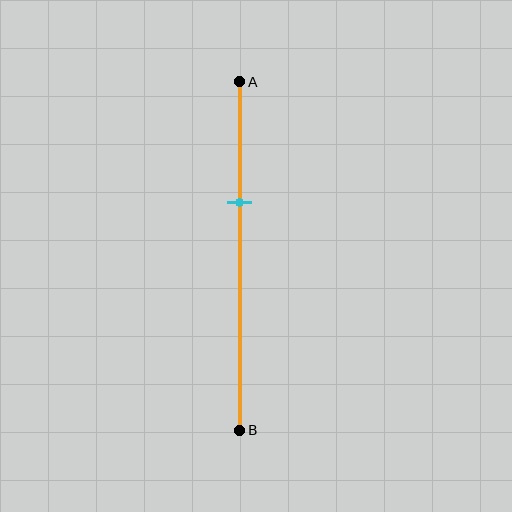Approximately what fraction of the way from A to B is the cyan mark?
The cyan mark is approximately 35% of the way from A to B.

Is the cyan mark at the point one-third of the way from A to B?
Yes, the mark is approximately at the one-third point.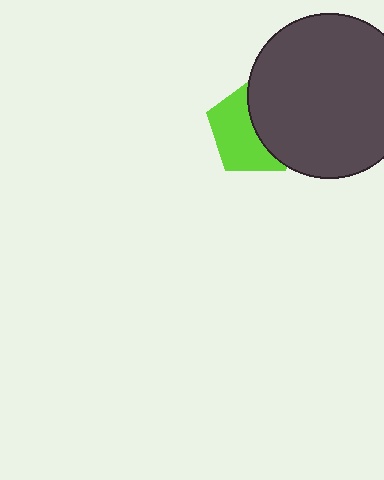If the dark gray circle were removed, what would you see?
You would see the complete lime pentagon.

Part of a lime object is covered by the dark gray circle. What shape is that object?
It is a pentagon.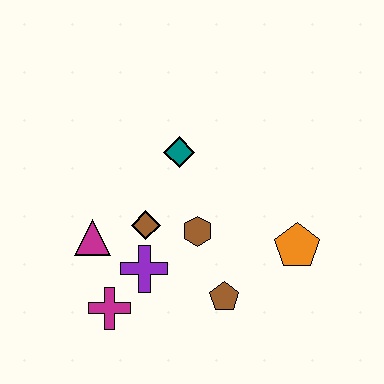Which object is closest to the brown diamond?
The purple cross is closest to the brown diamond.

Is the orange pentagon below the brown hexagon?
Yes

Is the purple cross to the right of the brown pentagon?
No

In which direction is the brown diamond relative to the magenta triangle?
The brown diamond is to the right of the magenta triangle.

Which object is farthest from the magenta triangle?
The orange pentagon is farthest from the magenta triangle.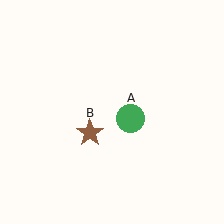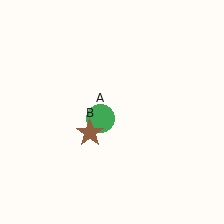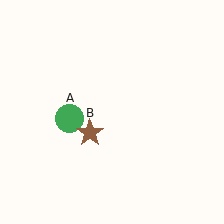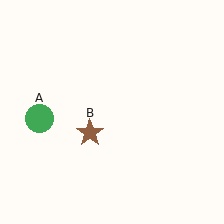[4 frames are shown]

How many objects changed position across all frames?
1 object changed position: green circle (object A).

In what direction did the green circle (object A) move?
The green circle (object A) moved left.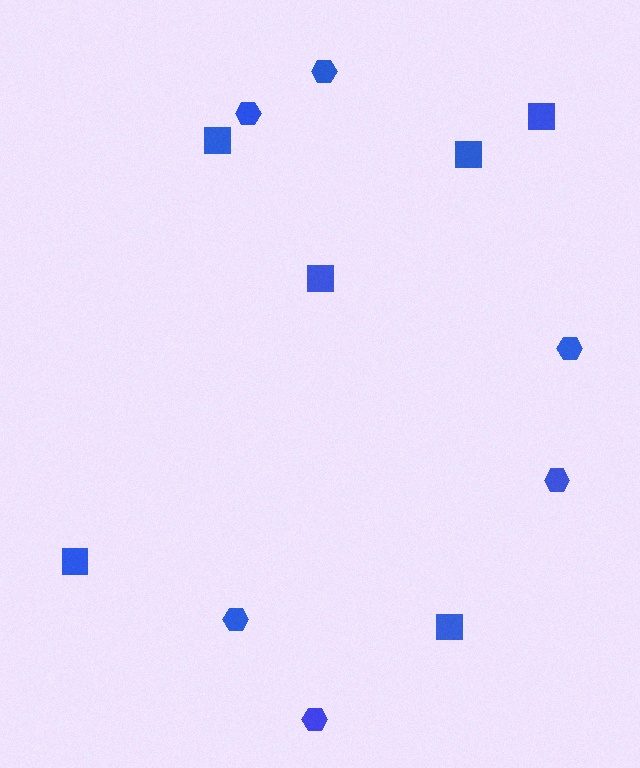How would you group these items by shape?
There are 2 groups: one group of hexagons (6) and one group of squares (6).